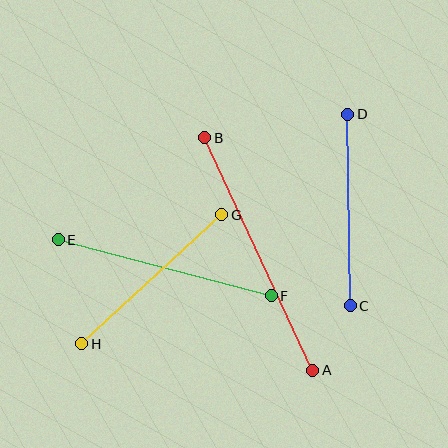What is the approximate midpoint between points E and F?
The midpoint is at approximately (165, 268) pixels.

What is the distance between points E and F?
The distance is approximately 220 pixels.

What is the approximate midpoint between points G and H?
The midpoint is at approximately (152, 279) pixels.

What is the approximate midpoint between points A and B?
The midpoint is at approximately (259, 254) pixels.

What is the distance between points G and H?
The distance is approximately 190 pixels.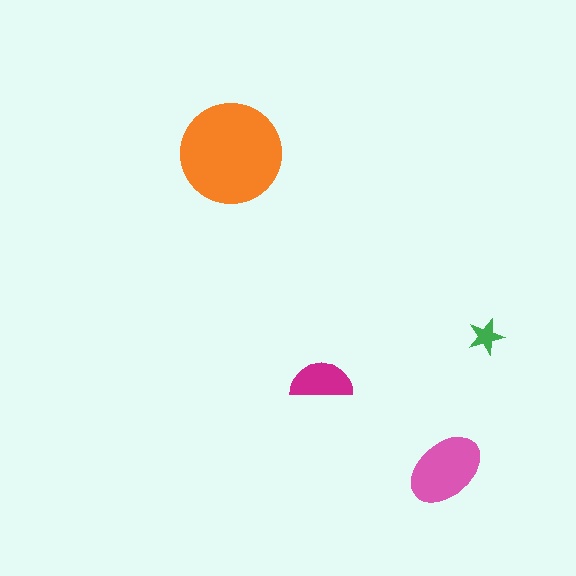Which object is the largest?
The orange circle.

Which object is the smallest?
The green star.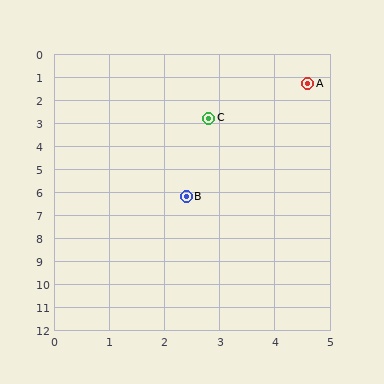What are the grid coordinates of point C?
Point C is at approximately (2.8, 2.8).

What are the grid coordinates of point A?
Point A is at approximately (4.6, 1.3).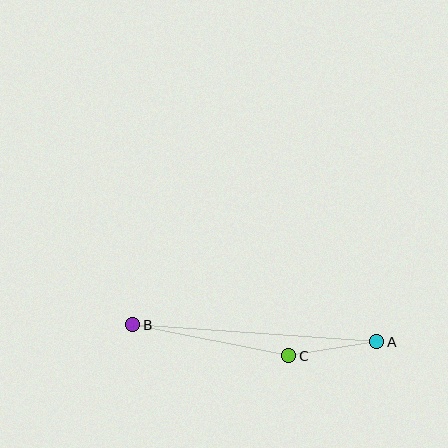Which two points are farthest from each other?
Points A and B are farthest from each other.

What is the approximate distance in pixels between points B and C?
The distance between B and C is approximately 159 pixels.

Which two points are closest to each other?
Points A and C are closest to each other.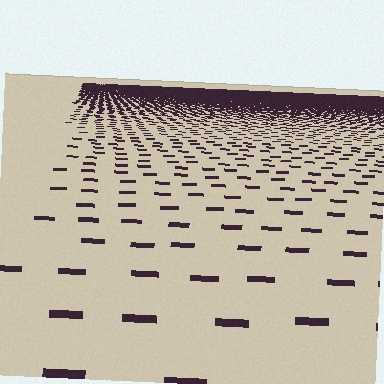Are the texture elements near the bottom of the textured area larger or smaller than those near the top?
Larger. Near the bottom, elements are closer to the viewer and appear at a bigger on-screen size.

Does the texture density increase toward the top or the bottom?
Density increases toward the top.